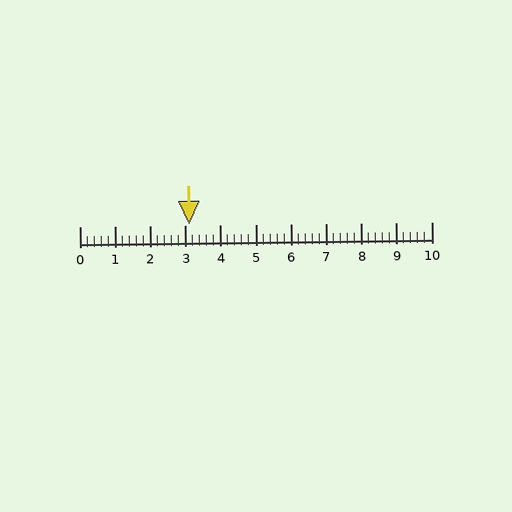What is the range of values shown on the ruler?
The ruler shows values from 0 to 10.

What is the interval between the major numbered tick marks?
The major tick marks are spaced 1 units apart.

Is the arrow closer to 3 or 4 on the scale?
The arrow is closer to 3.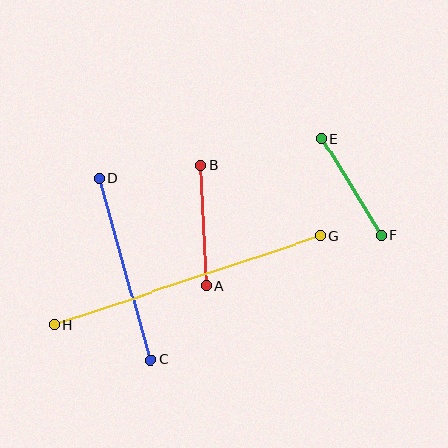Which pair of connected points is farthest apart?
Points G and H are farthest apart.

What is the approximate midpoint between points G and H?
The midpoint is at approximately (187, 281) pixels.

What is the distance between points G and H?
The distance is approximately 281 pixels.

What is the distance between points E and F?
The distance is approximately 113 pixels.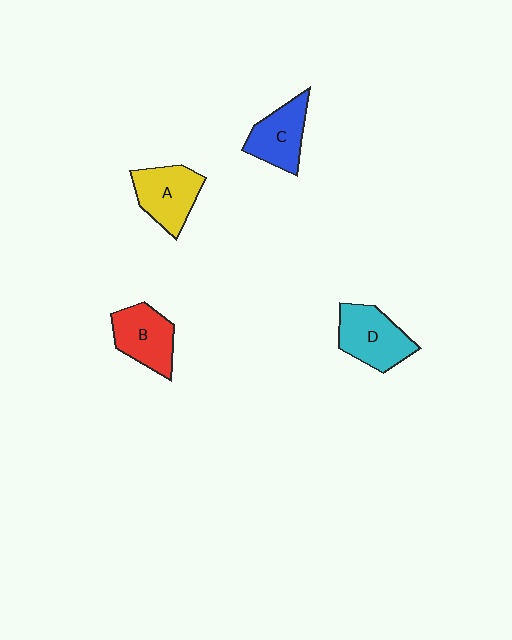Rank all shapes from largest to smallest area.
From largest to smallest: D (cyan), A (yellow), B (red), C (blue).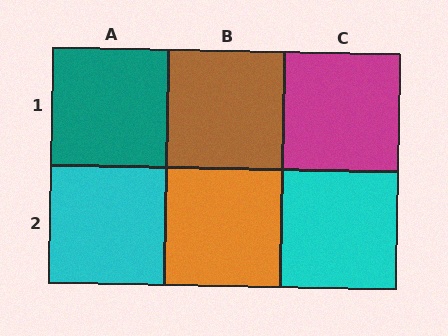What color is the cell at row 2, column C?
Cyan.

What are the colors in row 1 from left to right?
Teal, brown, magenta.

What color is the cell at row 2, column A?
Cyan.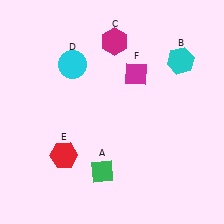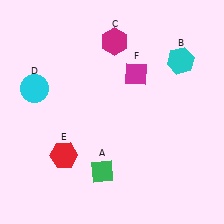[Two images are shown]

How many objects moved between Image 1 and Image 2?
1 object moved between the two images.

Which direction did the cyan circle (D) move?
The cyan circle (D) moved left.